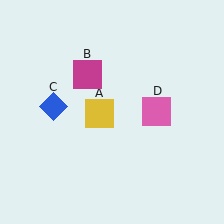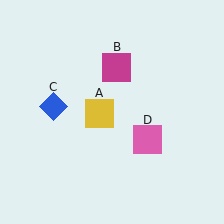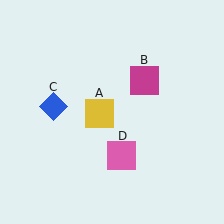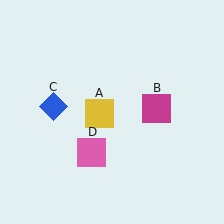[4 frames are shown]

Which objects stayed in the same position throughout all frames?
Yellow square (object A) and blue diamond (object C) remained stationary.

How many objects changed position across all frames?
2 objects changed position: magenta square (object B), pink square (object D).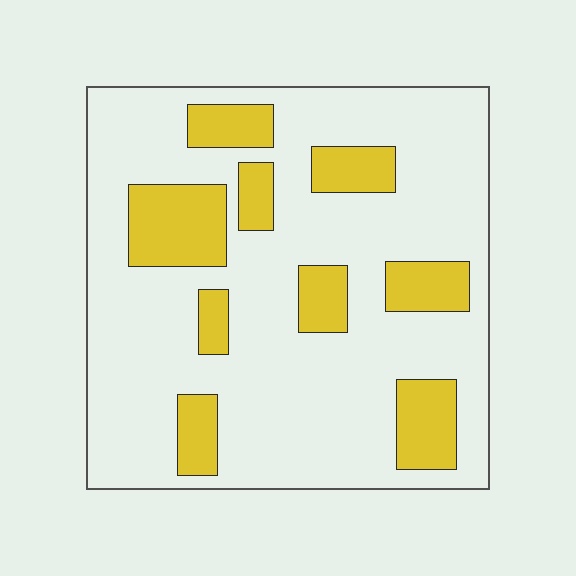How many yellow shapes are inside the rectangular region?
9.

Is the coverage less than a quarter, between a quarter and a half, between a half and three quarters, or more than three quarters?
Less than a quarter.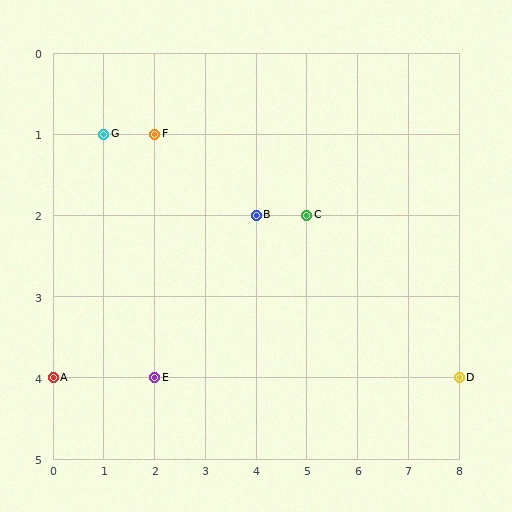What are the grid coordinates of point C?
Point C is at grid coordinates (5, 2).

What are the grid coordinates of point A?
Point A is at grid coordinates (0, 4).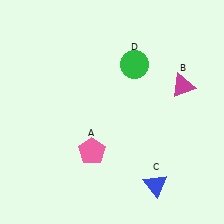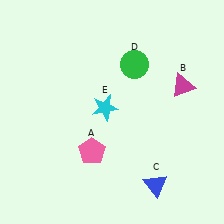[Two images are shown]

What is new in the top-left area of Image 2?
A cyan star (E) was added in the top-left area of Image 2.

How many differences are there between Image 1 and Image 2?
There is 1 difference between the two images.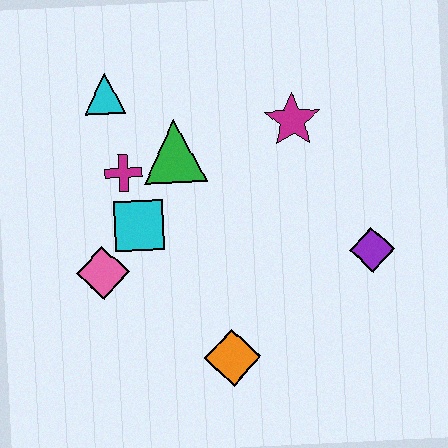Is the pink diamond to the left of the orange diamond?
Yes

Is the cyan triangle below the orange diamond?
No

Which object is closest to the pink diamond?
The cyan square is closest to the pink diamond.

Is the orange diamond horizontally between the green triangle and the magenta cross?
No